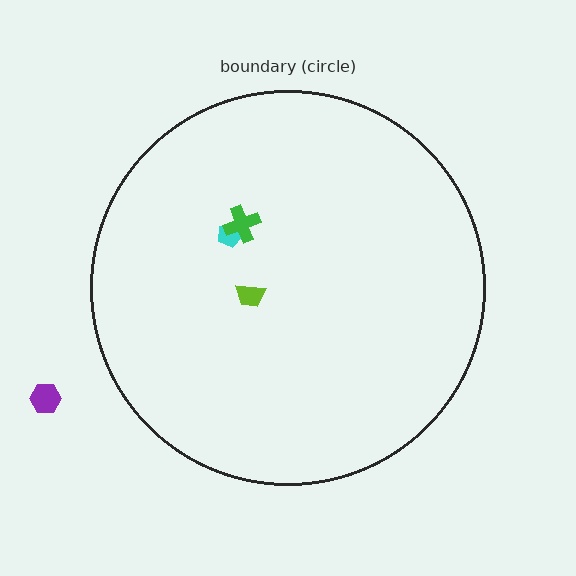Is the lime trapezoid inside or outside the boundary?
Inside.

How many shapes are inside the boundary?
3 inside, 1 outside.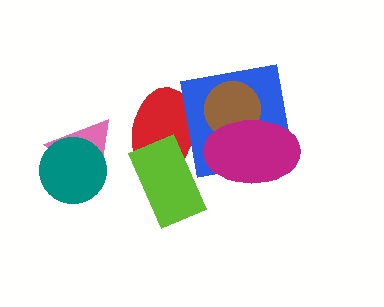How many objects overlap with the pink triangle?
1 object overlaps with the pink triangle.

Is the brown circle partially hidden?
Yes, it is partially covered by another shape.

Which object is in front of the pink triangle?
The teal circle is in front of the pink triangle.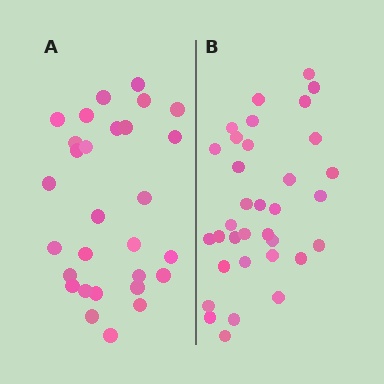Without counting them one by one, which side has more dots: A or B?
Region B (the right region) has more dots.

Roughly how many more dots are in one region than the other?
Region B has about 5 more dots than region A.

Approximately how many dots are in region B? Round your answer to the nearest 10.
About 30 dots. (The exact count is 34, which rounds to 30.)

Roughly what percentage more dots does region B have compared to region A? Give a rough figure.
About 15% more.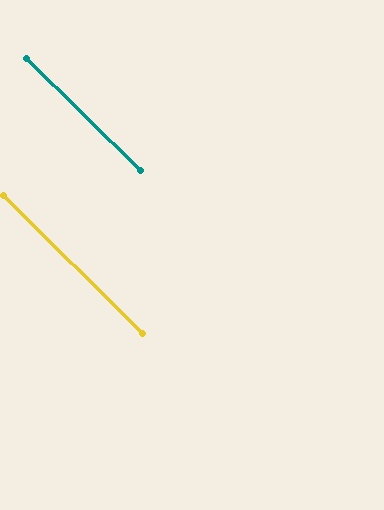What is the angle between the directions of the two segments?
Approximately 0 degrees.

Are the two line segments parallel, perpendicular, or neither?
Parallel — their directions differ by only 0.1°.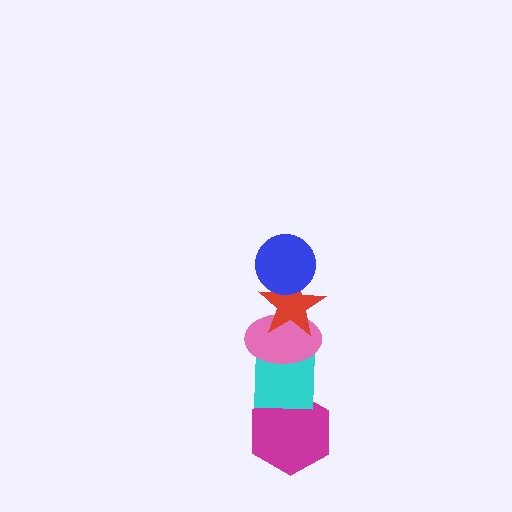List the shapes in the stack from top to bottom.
From top to bottom: the blue circle, the red star, the pink ellipse, the cyan square, the magenta hexagon.